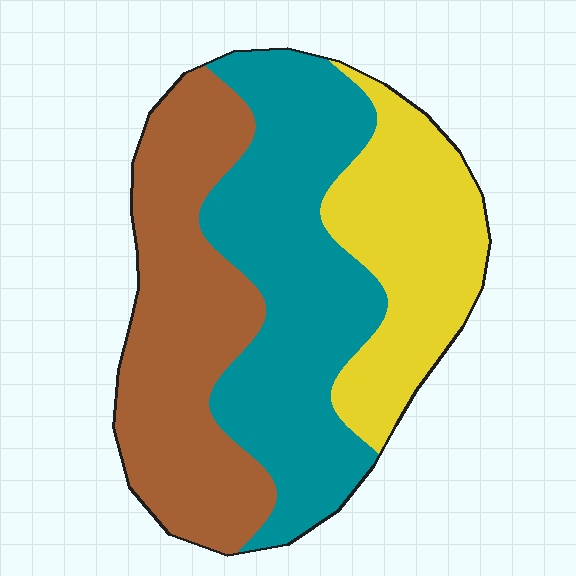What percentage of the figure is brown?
Brown takes up between a third and a half of the figure.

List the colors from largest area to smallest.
From largest to smallest: teal, brown, yellow.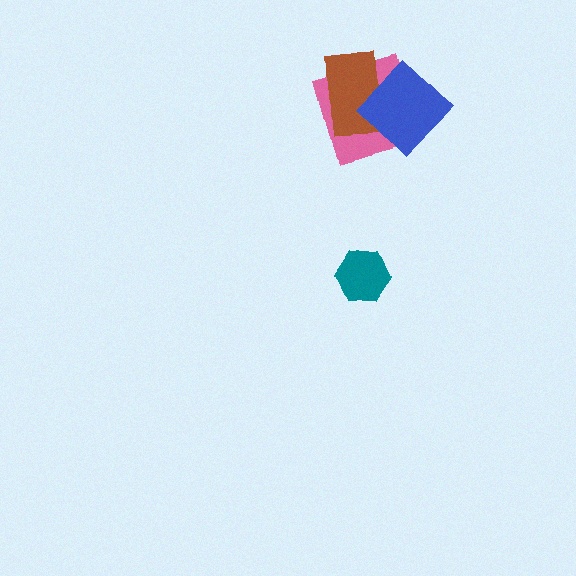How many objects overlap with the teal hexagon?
0 objects overlap with the teal hexagon.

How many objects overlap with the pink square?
2 objects overlap with the pink square.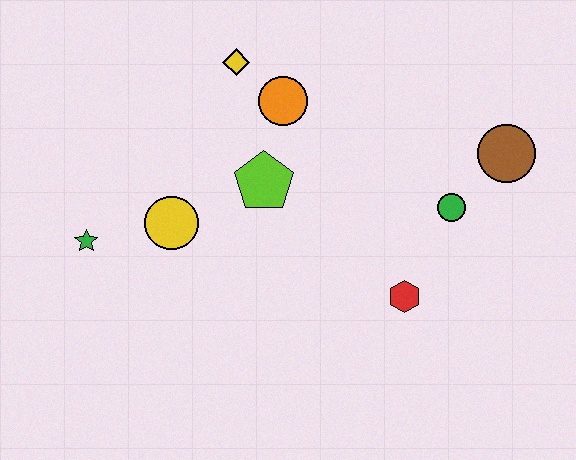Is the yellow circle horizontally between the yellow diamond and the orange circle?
No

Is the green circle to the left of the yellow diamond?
No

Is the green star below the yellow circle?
Yes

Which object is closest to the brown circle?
The green circle is closest to the brown circle.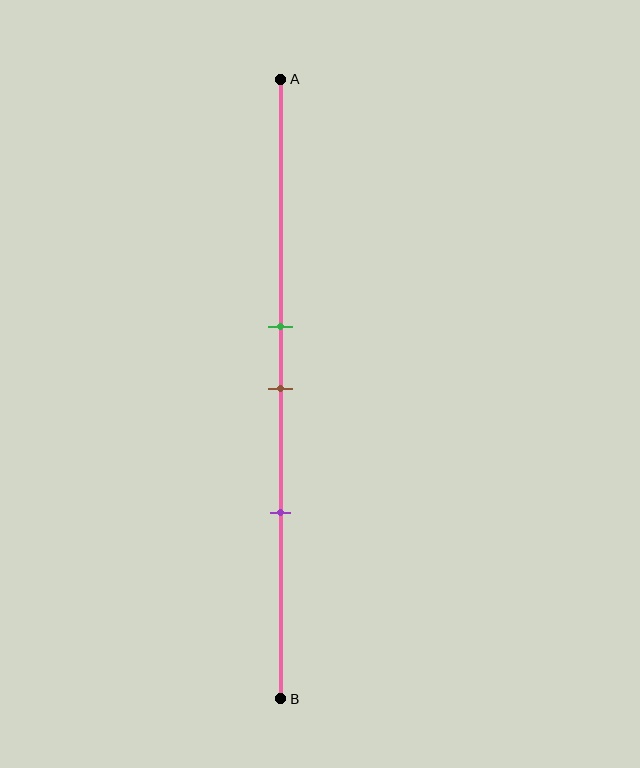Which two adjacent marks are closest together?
The green and brown marks are the closest adjacent pair.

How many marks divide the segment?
There are 3 marks dividing the segment.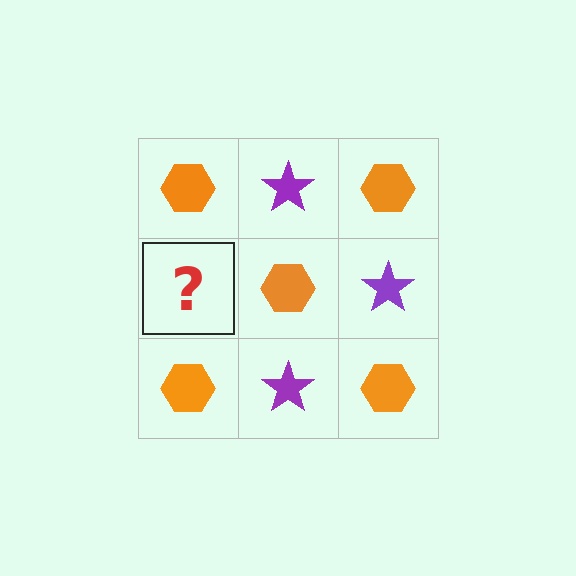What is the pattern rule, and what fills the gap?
The rule is that it alternates orange hexagon and purple star in a checkerboard pattern. The gap should be filled with a purple star.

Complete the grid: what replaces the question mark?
The question mark should be replaced with a purple star.